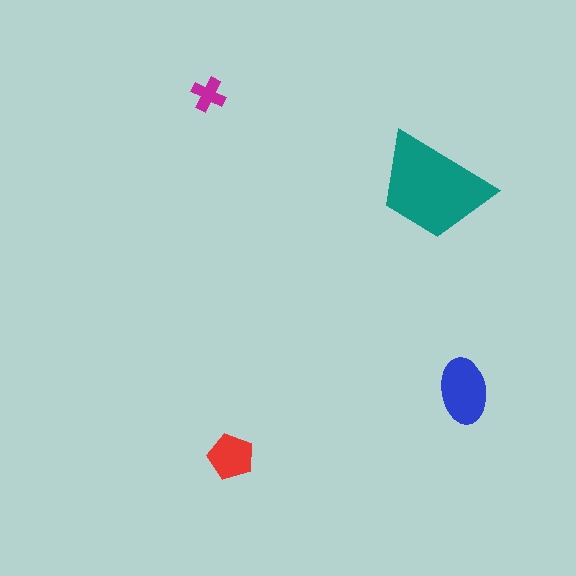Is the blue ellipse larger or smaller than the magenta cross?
Larger.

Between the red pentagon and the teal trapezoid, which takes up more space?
The teal trapezoid.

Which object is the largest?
The teal trapezoid.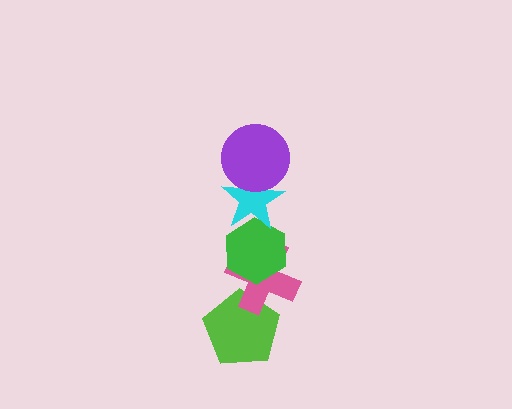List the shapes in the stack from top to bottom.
From top to bottom: the purple circle, the cyan star, the green hexagon, the pink cross, the lime pentagon.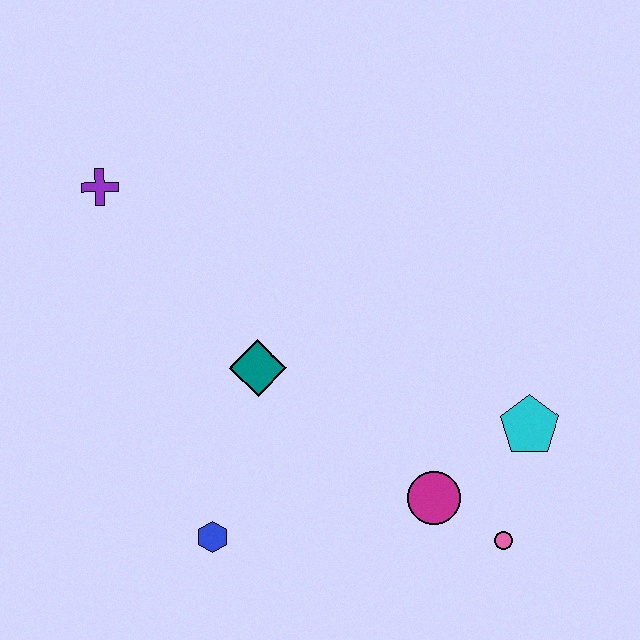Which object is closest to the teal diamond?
The blue hexagon is closest to the teal diamond.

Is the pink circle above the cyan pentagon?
No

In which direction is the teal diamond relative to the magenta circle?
The teal diamond is to the left of the magenta circle.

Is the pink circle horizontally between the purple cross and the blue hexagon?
No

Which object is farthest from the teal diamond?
The pink circle is farthest from the teal diamond.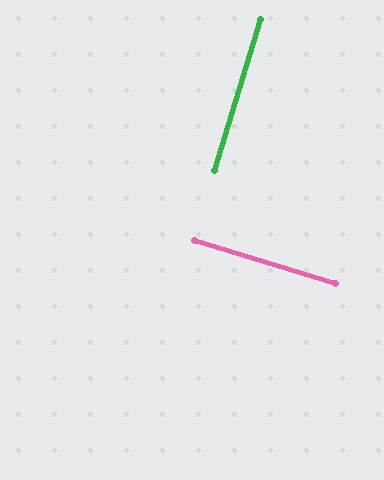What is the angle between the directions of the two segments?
Approximately 90 degrees.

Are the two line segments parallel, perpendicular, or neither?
Perpendicular — they meet at approximately 90°.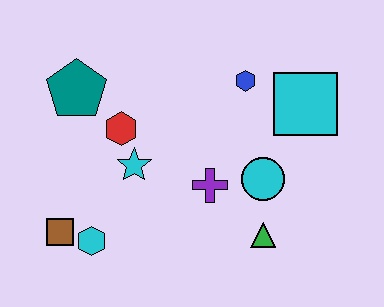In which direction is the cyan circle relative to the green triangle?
The cyan circle is above the green triangle.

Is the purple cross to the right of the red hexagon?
Yes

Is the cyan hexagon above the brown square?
No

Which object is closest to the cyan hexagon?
The brown square is closest to the cyan hexagon.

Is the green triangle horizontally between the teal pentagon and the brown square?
No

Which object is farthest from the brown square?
The cyan square is farthest from the brown square.